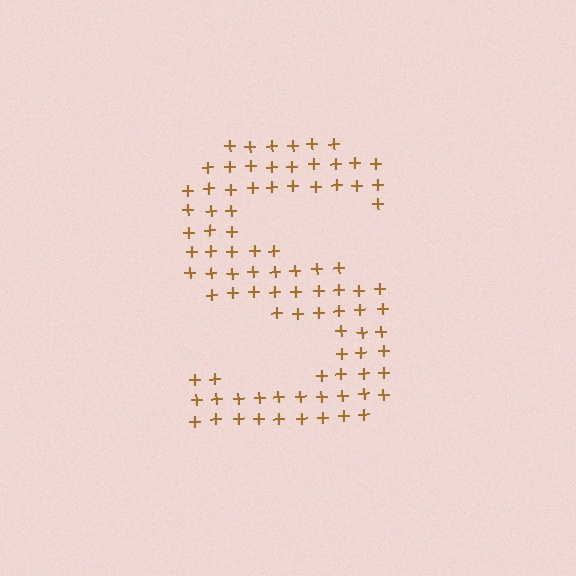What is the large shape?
The large shape is the letter S.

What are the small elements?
The small elements are plus signs.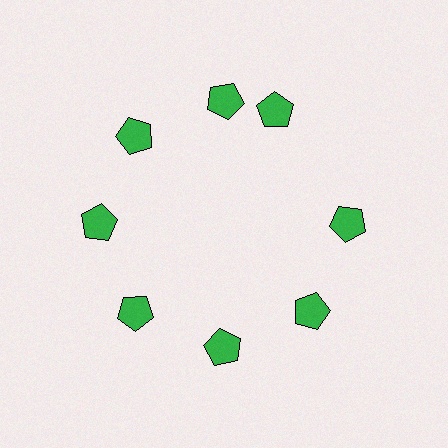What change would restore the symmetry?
The symmetry would be restored by rotating it back into even spacing with its neighbors so that all 8 pentagons sit at equal angles and equal distance from the center.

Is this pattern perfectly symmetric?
No. The 8 green pentagons are arranged in a ring, but one element near the 2 o'clock position is rotated out of alignment along the ring, breaking the 8-fold rotational symmetry.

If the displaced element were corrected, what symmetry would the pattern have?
It would have 8-fold rotational symmetry — the pattern would map onto itself every 45 degrees.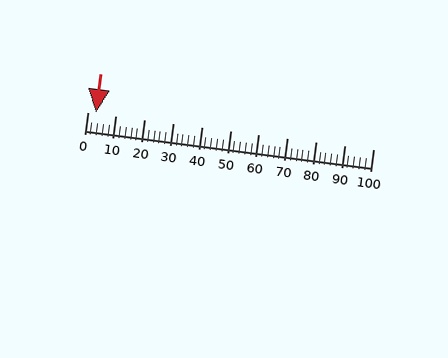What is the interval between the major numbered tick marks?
The major tick marks are spaced 10 units apart.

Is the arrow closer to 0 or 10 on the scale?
The arrow is closer to 0.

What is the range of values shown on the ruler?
The ruler shows values from 0 to 100.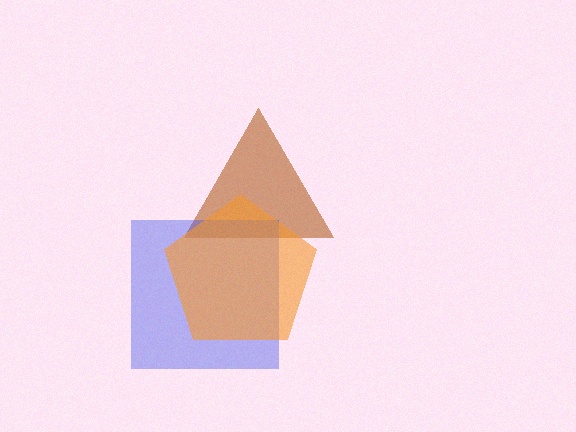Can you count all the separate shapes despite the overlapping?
Yes, there are 3 separate shapes.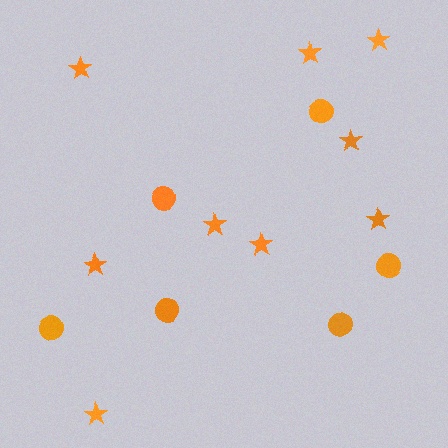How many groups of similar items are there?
There are 2 groups: one group of stars (9) and one group of circles (6).